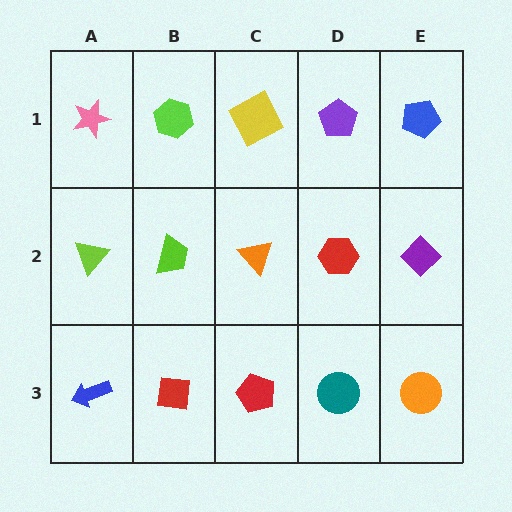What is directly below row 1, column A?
A lime triangle.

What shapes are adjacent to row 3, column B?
A lime trapezoid (row 2, column B), a blue arrow (row 3, column A), a red pentagon (row 3, column C).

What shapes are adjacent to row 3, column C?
An orange triangle (row 2, column C), a red square (row 3, column B), a teal circle (row 3, column D).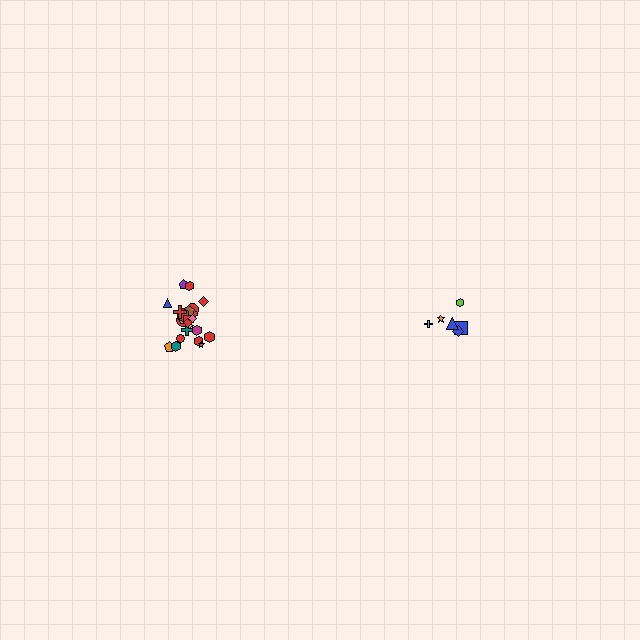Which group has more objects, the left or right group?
The left group.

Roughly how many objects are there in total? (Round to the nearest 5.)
Roughly 30 objects in total.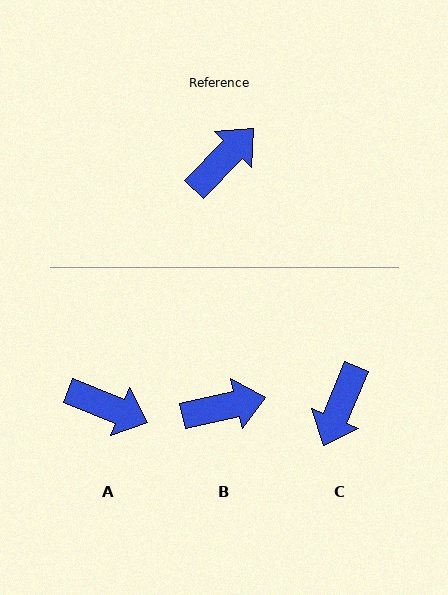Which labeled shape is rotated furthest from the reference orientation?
C, about 159 degrees away.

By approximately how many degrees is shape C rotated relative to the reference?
Approximately 159 degrees clockwise.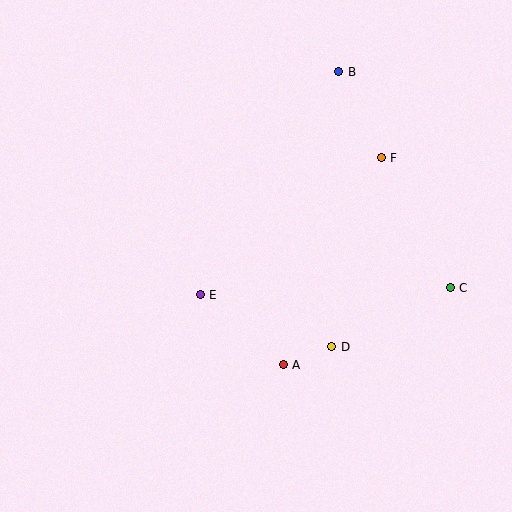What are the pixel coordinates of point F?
Point F is at (381, 158).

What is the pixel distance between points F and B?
The distance between F and B is 96 pixels.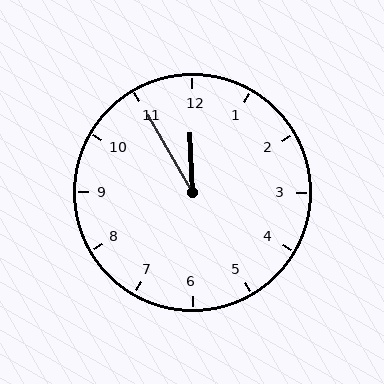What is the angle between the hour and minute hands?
Approximately 28 degrees.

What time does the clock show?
11:55.